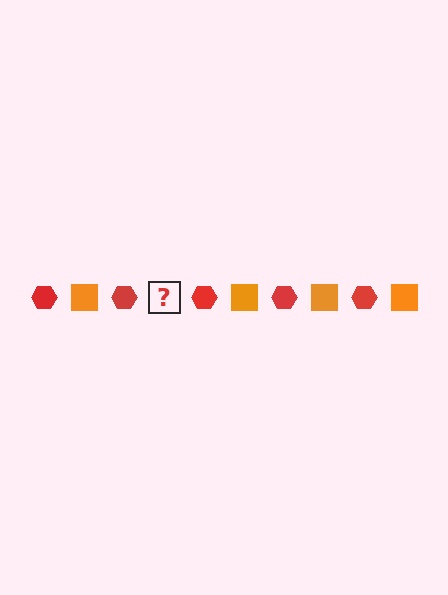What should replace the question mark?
The question mark should be replaced with an orange square.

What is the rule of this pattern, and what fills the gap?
The rule is that the pattern alternates between red hexagon and orange square. The gap should be filled with an orange square.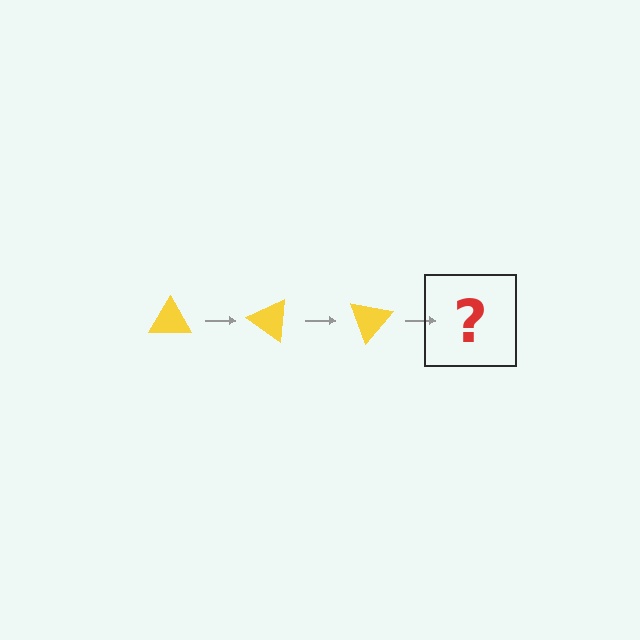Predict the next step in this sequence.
The next step is a yellow triangle rotated 105 degrees.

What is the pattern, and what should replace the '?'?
The pattern is that the triangle rotates 35 degrees each step. The '?' should be a yellow triangle rotated 105 degrees.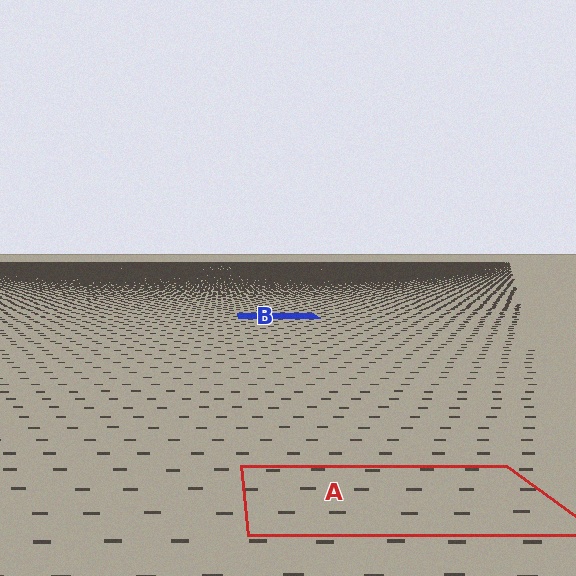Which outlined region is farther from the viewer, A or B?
Region B is farther from the viewer — the texture elements inside it appear smaller and more densely packed.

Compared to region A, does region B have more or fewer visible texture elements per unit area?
Region B has more texture elements per unit area — they are packed more densely because it is farther away.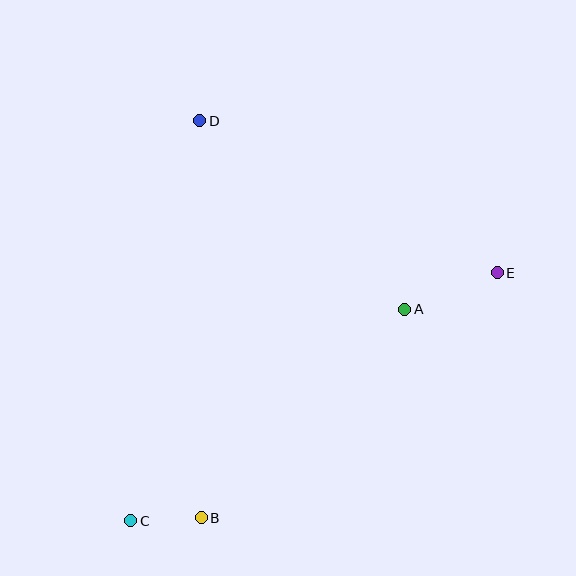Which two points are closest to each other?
Points B and C are closest to each other.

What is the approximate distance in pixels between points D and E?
The distance between D and E is approximately 334 pixels.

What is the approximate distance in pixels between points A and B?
The distance between A and B is approximately 291 pixels.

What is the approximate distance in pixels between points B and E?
The distance between B and E is approximately 385 pixels.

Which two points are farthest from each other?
Points C and E are farthest from each other.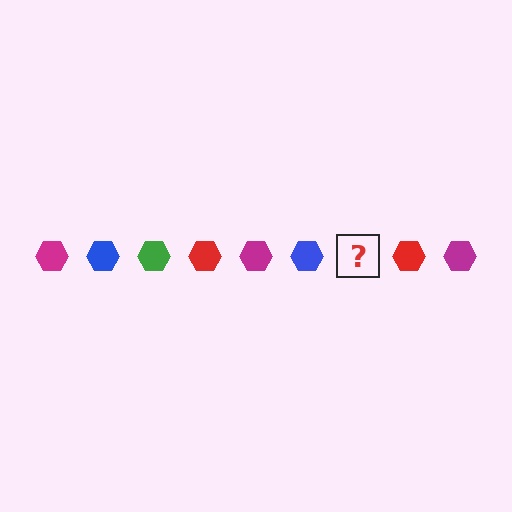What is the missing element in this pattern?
The missing element is a green hexagon.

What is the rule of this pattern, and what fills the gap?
The rule is that the pattern cycles through magenta, blue, green, red hexagons. The gap should be filled with a green hexagon.